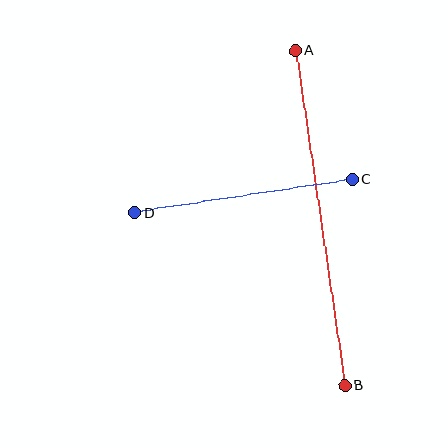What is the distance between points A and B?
The distance is approximately 338 pixels.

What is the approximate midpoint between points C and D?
The midpoint is at approximately (243, 196) pixels.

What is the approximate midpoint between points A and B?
The midpoint is at approximately (320, 218) pixels.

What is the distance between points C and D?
The distance is approximately 220 pixels.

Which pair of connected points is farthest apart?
Points A and B are farthest apart.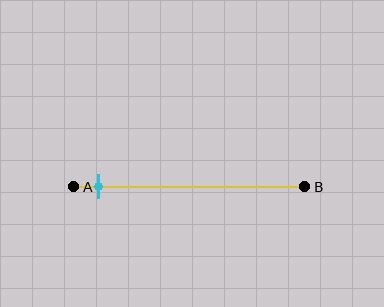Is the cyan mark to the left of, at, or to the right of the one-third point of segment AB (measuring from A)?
The cyan mark is to the left of the one-third point of segment AB.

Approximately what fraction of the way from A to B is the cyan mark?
The cyan mark is approximately 10% of the way from A to B.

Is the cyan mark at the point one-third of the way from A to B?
No, the mark is at about 10% from A, not at the 33% one-third point.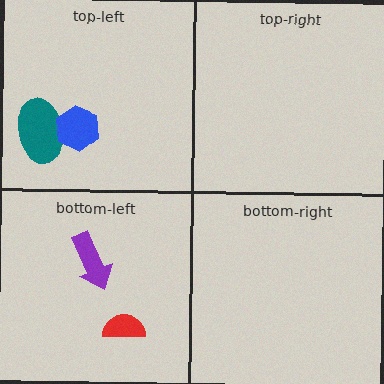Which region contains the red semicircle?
The bottom-left region.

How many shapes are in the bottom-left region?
2.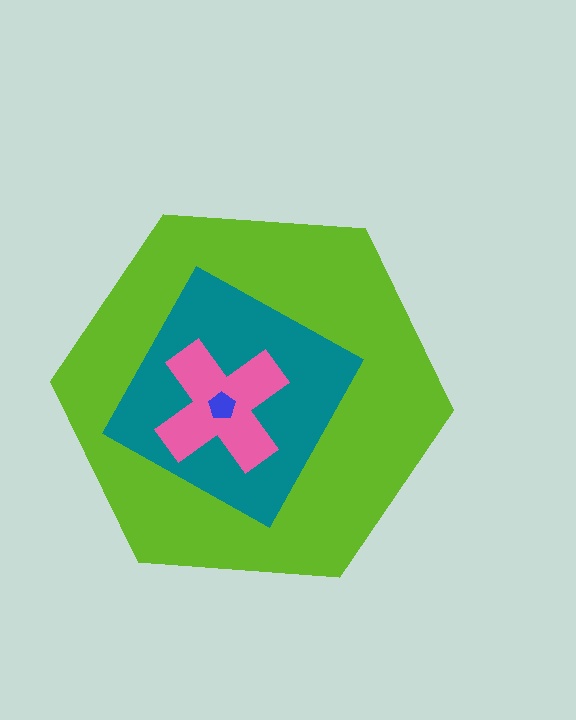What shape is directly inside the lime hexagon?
The teal square.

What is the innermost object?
The blue pentagon.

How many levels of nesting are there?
4.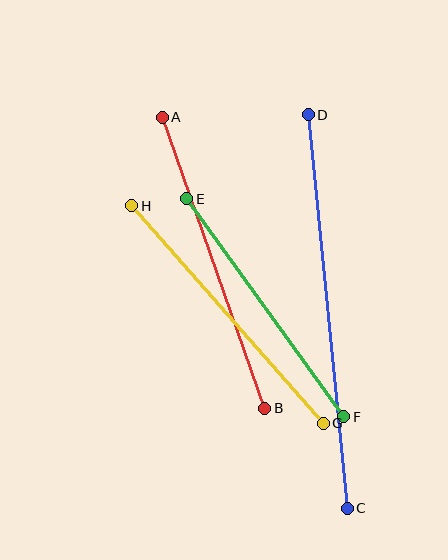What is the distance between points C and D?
The distance is approximately 395 pixels.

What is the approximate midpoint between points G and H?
The midpoint is at approximately (228, 314) pixels.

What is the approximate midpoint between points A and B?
The midpoint is at approximately (213, 263) pixels.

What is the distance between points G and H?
The distance is approximately 290 pixels.